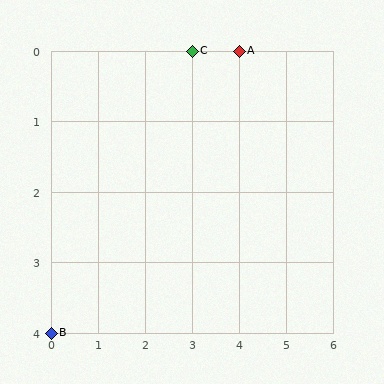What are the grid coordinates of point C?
Point C is at grid coordinates (3, 0).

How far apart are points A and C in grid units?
Points A and C are 1 column apart.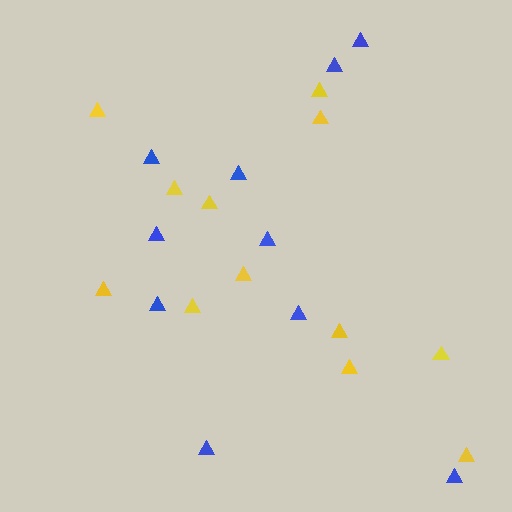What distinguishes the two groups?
There are 2 groups: one group of yellow triangles (12) and one group of blue triangles (10).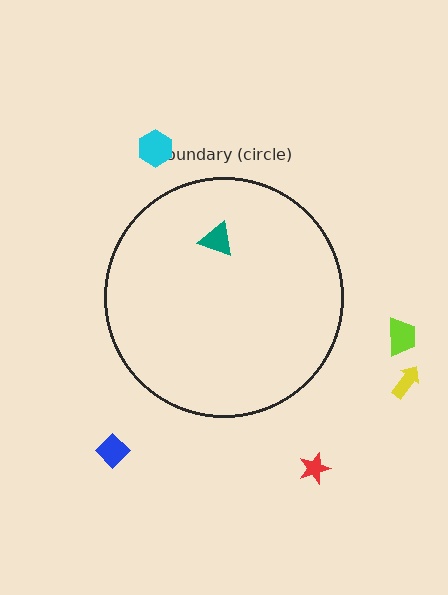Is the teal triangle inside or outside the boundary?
Inside.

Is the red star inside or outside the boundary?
Outside.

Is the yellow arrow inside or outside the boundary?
Outside.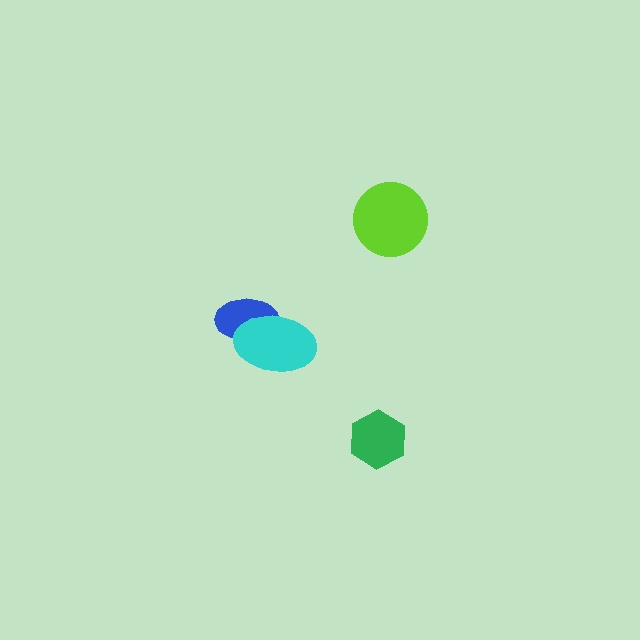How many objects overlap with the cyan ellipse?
1 object overlaps with the cyan ellipse.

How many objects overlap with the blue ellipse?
1 object overlaps with the blue ellipse.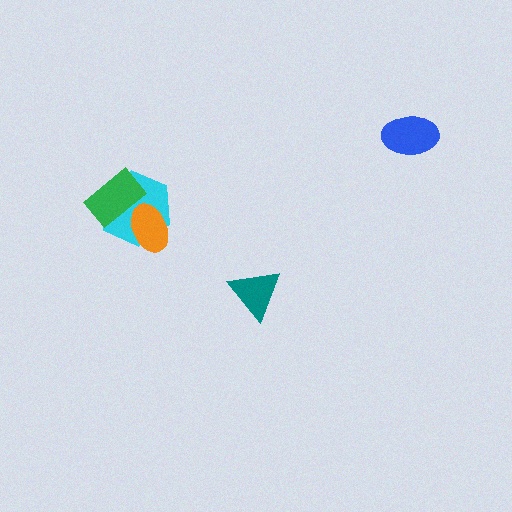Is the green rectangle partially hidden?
Yes, it is partially covered by another shape.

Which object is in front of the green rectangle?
The orange ellipse is in front of the green rectangle.